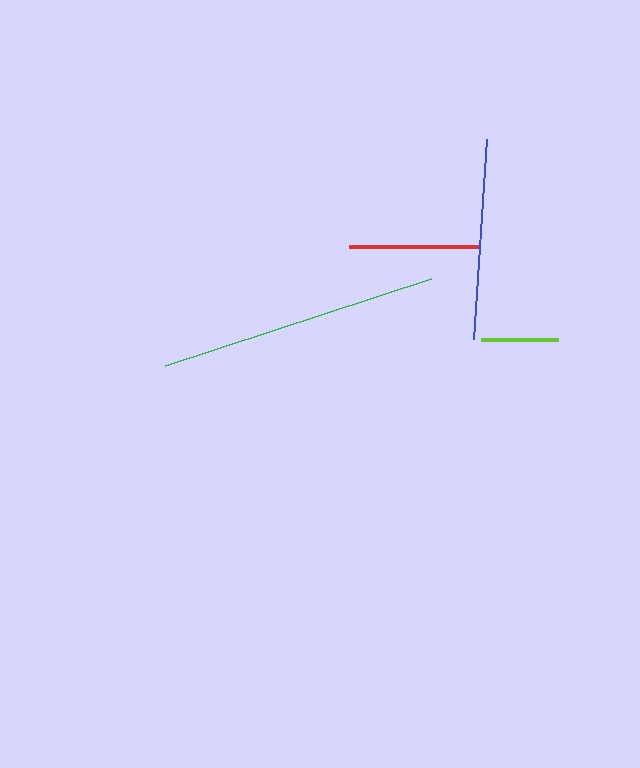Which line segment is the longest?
The green line is the longest at approximately 280 pixels.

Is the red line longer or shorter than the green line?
The green line is longer than the red line.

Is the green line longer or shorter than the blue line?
The green line is longer than the blue line.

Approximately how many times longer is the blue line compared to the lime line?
The blue line is approximately 2.6 times the length of the lime line.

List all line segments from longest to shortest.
From longest to shortest: green, blue, red, lime.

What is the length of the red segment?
The red segment is approximately 129 pixels long.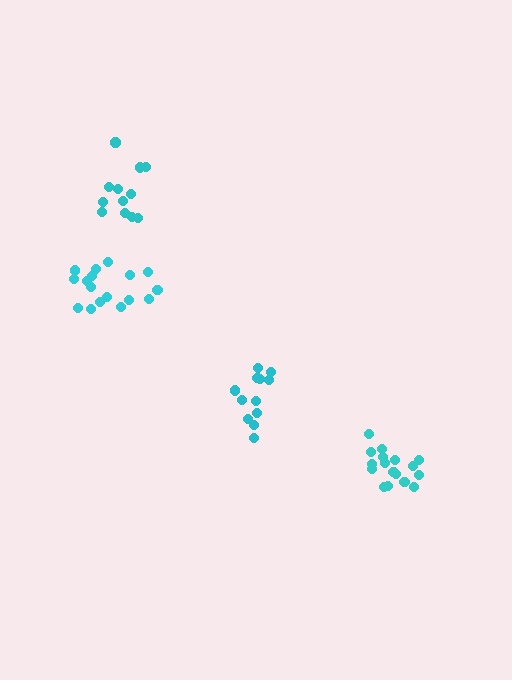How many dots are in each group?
Group 1: 17 dots, Group 2: 17 dots, Group 3: 13 dots, Group 4: 12 dots (59 total).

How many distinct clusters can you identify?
There are 4 distinct clusters.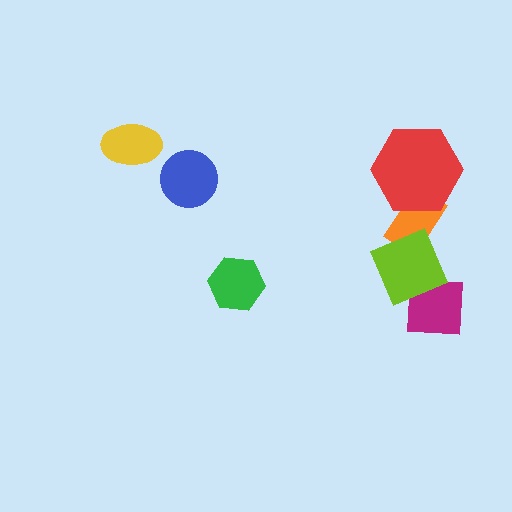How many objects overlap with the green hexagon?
0 objects overlap with the green hexagon.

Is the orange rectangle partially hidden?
Yes, it is partially covered by another shape.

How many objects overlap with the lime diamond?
2 objects overlap with the lime diamond.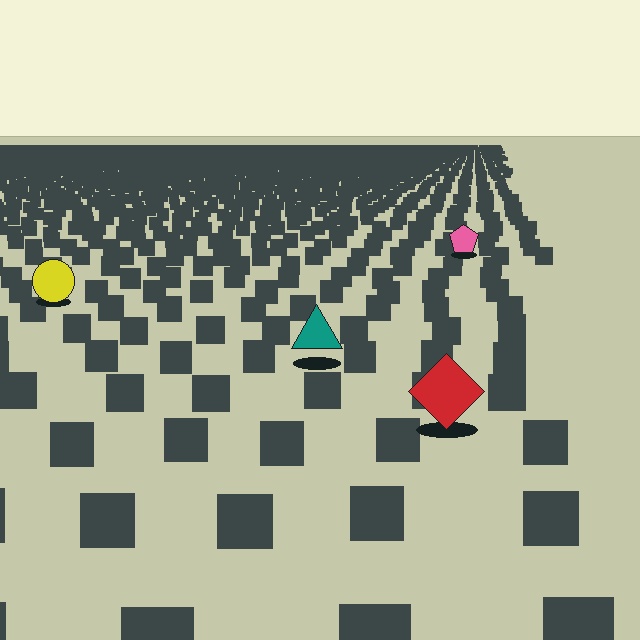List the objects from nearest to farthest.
From nearest to farthest: the red diamond, the teal triangle, the yellow circle, the pink pentagon.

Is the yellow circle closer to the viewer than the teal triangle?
No. The teal triangle is closer — you can tell from the texture gradient: the ground texture is coarser near it.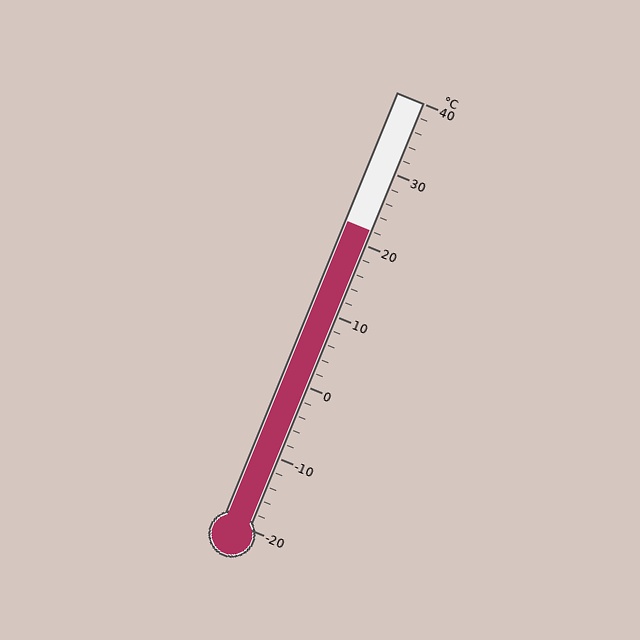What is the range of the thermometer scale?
The thermometer scale ranges from -20°C to 40°C.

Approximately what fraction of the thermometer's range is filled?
The thermometer is filled to approximately 70% of its range.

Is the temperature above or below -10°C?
The temperature is above -10°C.